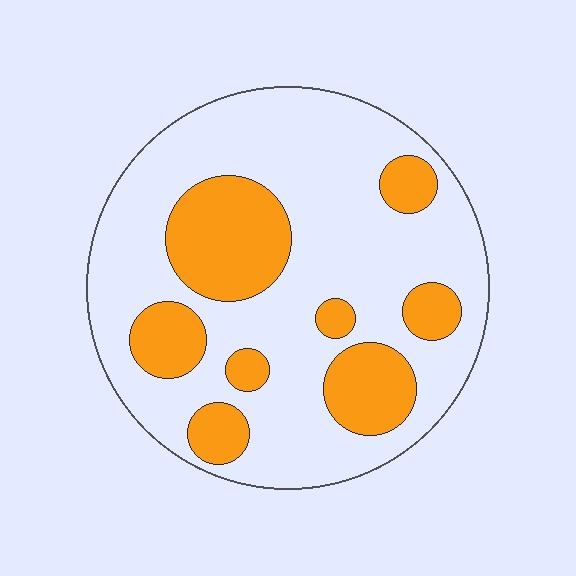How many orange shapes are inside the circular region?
8.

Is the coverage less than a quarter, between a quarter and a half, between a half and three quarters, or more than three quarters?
Between a quarter and a half.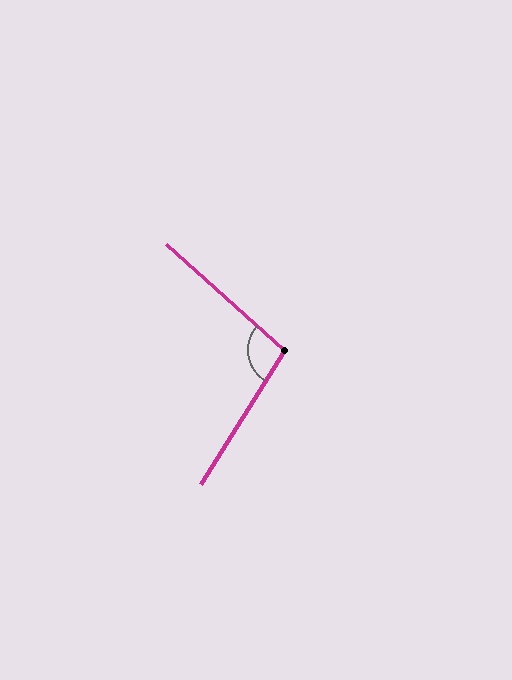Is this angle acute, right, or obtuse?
It is obtuse.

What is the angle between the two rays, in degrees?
Approximately 100 degrees.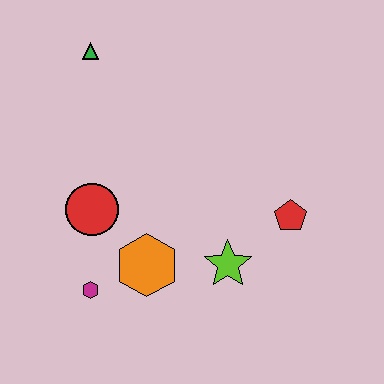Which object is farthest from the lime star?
The green triangle is farthest from the lime star.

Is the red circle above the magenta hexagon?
Yes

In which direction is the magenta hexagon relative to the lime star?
The magenta hexagon is to the left of the lime star.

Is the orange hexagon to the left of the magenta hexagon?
No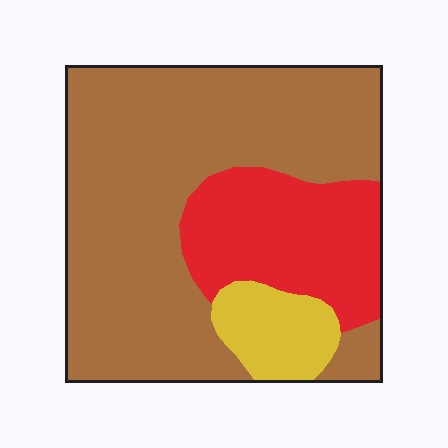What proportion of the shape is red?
Red covers around 25% of the shape.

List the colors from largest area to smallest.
From largest to smallest: brown, red, yellow.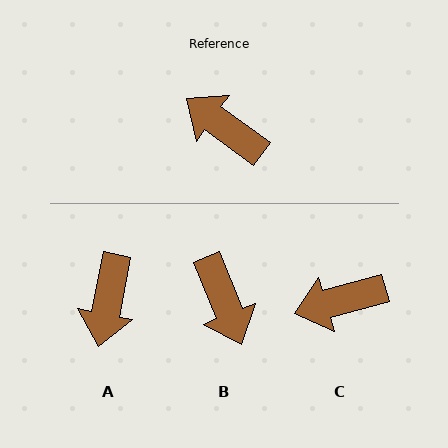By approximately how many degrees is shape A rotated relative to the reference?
Approximately 115 degrees counter-clockwise.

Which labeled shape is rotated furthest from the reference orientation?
B, about 148 degrees away.